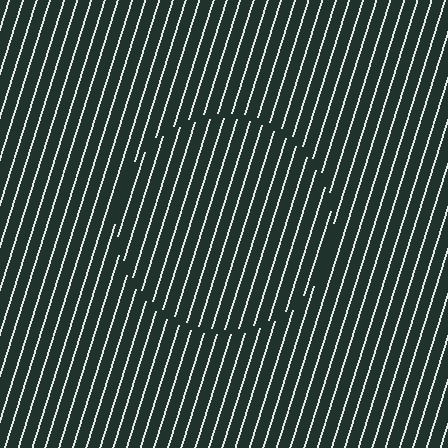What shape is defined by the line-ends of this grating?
An illusory circle. The interior of the shape contains the same grating, shifted by half a period — the contour is defined by the phase discontinuity where line-ends from the inner and outer gratings abut.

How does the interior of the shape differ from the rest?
The interior of the shape contains the same grating, shifted by half a period — the contour is defined by the phase discontinuity where line-ends from the inner and outer gratings abut.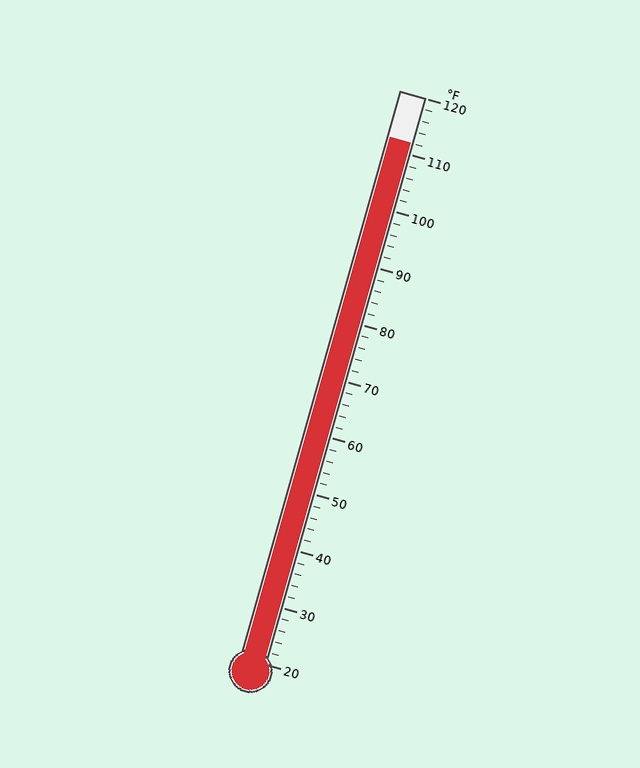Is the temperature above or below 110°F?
The temperature is above 110°F.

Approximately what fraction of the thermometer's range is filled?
The thermometer is filled to approximately 90% of its range.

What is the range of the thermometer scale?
The thermometer scale ranges from 20°F to 120°F.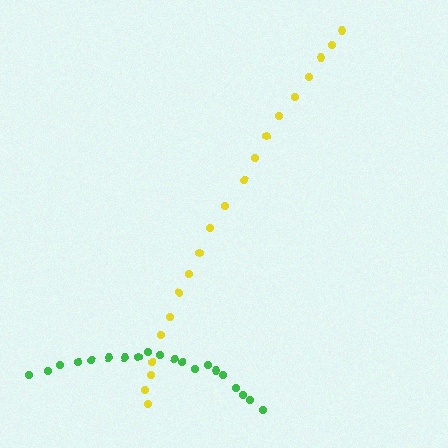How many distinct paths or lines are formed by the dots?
There are 2 distinct paths.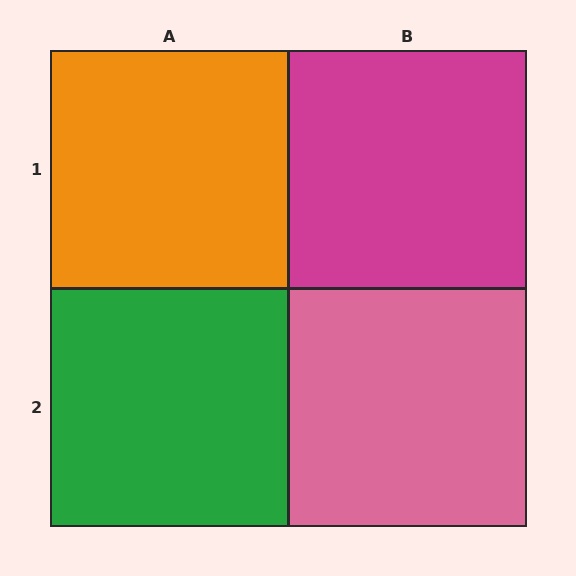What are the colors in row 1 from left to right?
Orange, magenta.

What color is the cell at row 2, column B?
Pink.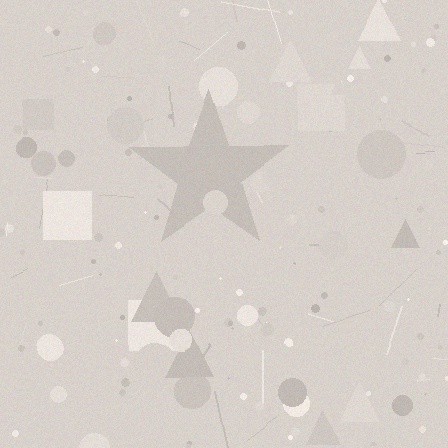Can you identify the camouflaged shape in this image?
The camouflaged shape is a star.